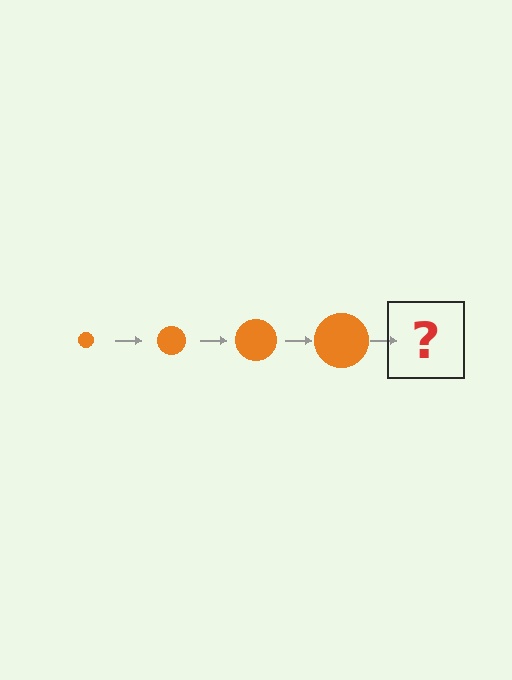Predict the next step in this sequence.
The next step is an orange circle, larger than the previous one.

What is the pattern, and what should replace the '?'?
The pattern is that the circle gets progressively larger each step. The '?' should be an orange circle, larger than the previous one.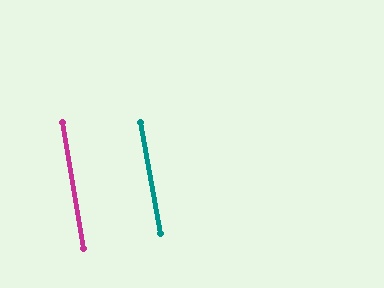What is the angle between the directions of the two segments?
Approximately 1 degree.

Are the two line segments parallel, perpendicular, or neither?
Parallel — their directions differ by only 1.2°.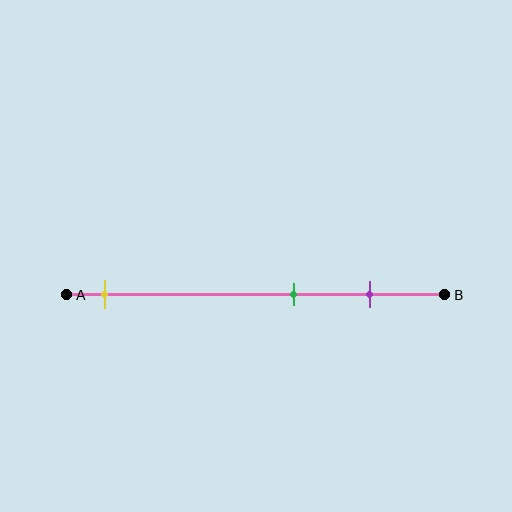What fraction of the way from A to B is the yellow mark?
The yellow mark is approximately 10% (0.1) of the way from A to B.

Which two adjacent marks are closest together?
The green and purple marks are the closest adjacent pair.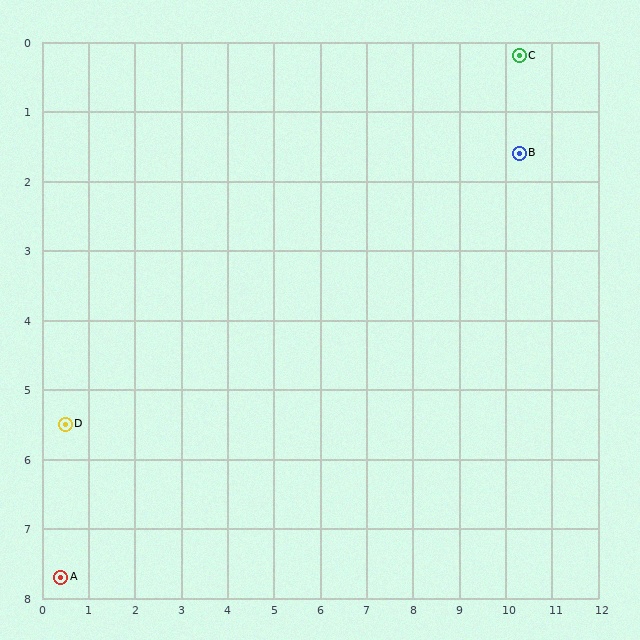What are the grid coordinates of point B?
Point B is at approximately (10.3, 1.6).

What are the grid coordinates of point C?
Point C is at approximately (10.3, 0.2).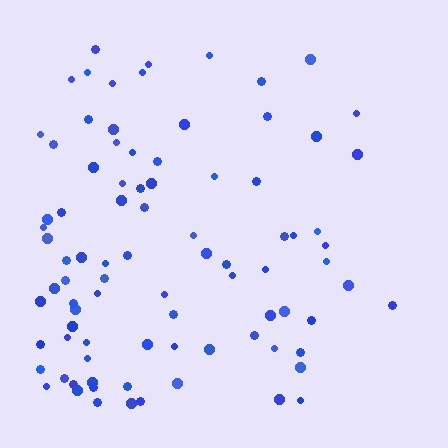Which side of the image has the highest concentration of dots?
The left.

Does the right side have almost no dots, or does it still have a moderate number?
Still a moderate number, just noticeably fewer than the left.